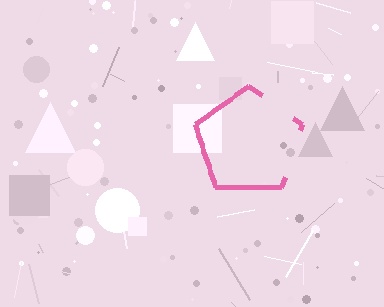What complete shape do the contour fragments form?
The contour fragments form a pentagon.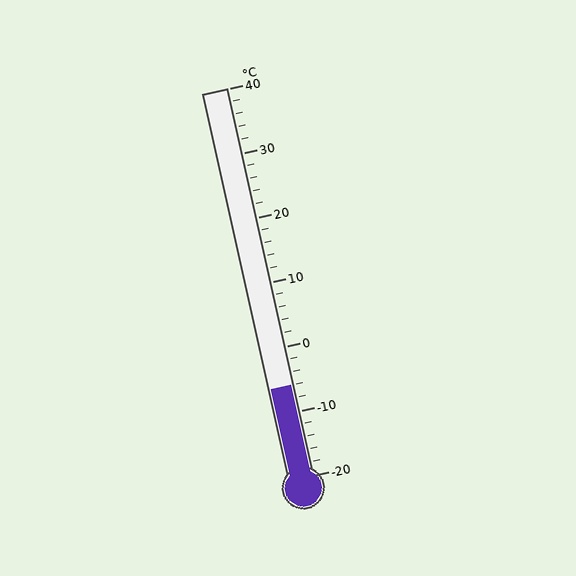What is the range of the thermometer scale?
The thermometer scale ranges from -20°C to 40°C.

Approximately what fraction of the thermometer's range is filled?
The thermometer is filled to approximately 25% of its range.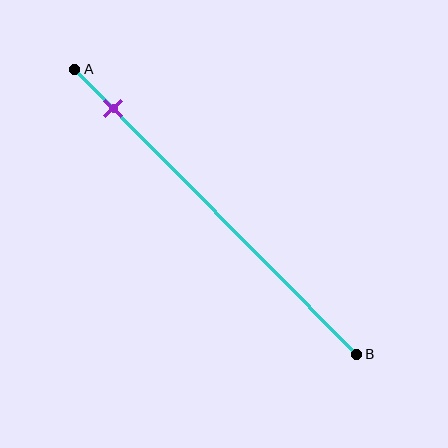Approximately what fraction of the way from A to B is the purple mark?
The purple mark is approximately 15% of the way from A to B.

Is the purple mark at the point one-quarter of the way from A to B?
No, the mark is at about 15% from A, not at the 25% one-quarter point.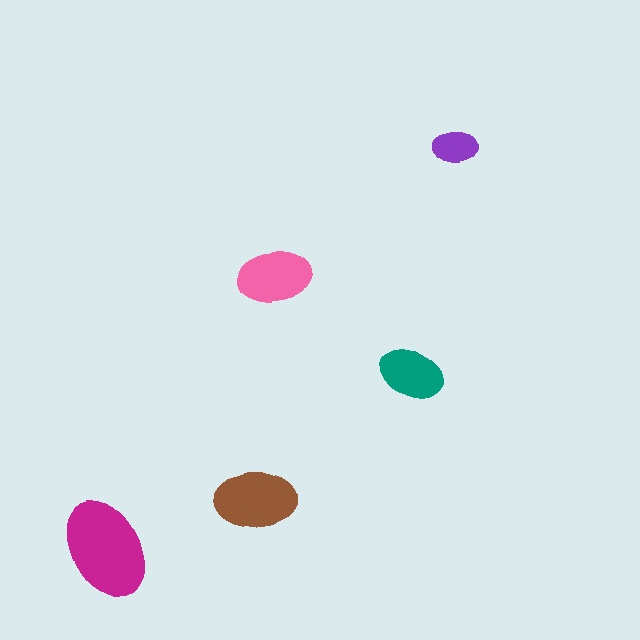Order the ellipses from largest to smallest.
the magenta one, the brown one, the pink one, the teal one, the purple one.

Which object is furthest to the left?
The magenta ellipse is leftmost.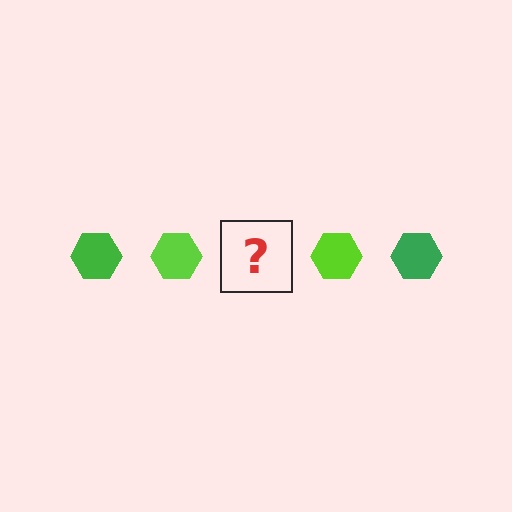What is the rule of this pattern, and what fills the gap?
The rule is that the pattern cycles through green, lime hexagons. The gap should be filled with a green hexagon.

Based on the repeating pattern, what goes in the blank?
The blank should be a green hexagon.